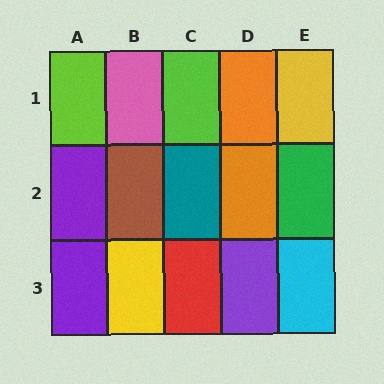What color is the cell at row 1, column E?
Yellow.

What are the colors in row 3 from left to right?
Purple, yellow, red, purple, cyan.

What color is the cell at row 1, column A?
Lime.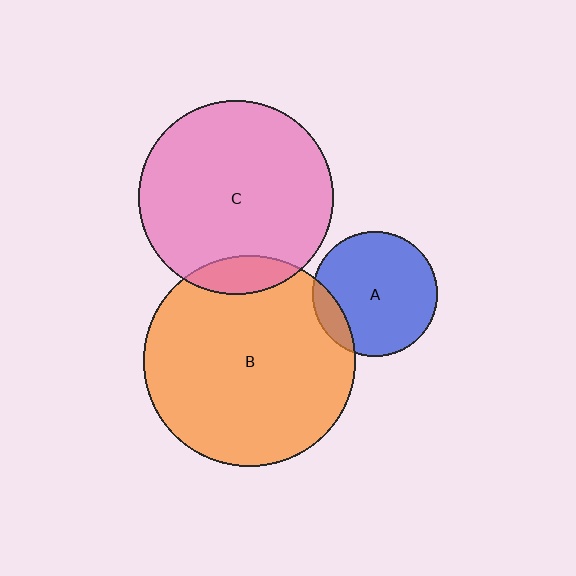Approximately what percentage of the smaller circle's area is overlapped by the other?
Approximately 10%.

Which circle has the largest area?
Circle B (orange).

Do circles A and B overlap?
Yes.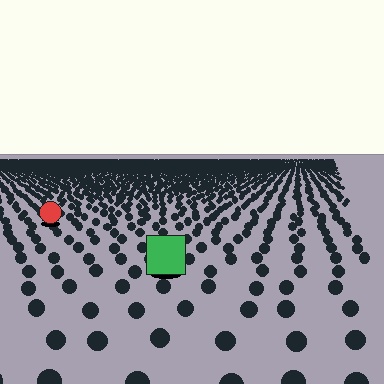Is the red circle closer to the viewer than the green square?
No. The green square is closer — you can tell from the texture gradient: the ground texture is coarser near it.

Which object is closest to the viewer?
The green square is closest. The texture marks near it are larger and more spread out.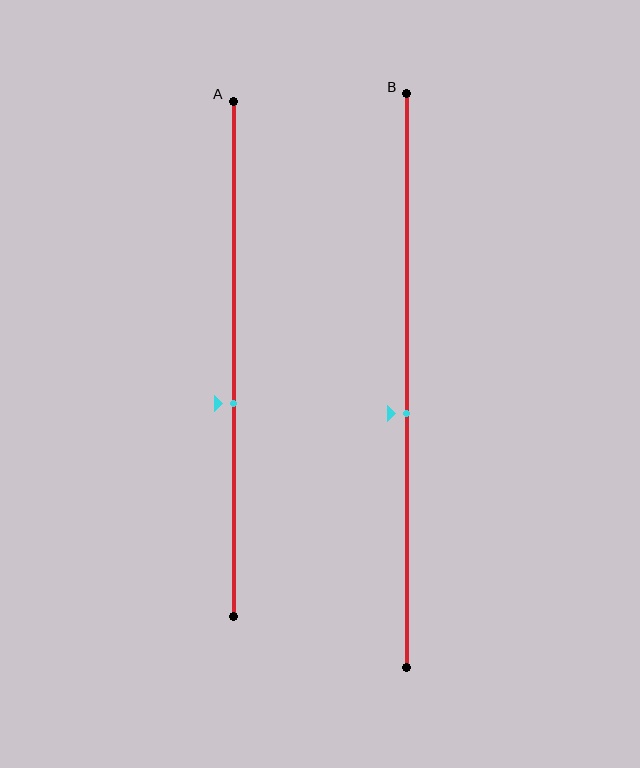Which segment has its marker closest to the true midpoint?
Segment B has its marker closest to the true midpoint.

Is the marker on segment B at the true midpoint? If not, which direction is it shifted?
No, the marker on segment B is shifted downward by about 6% of the segment length.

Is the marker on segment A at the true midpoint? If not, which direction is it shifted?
No, the marker on segment A is shifted downward by about 9% of the segment length.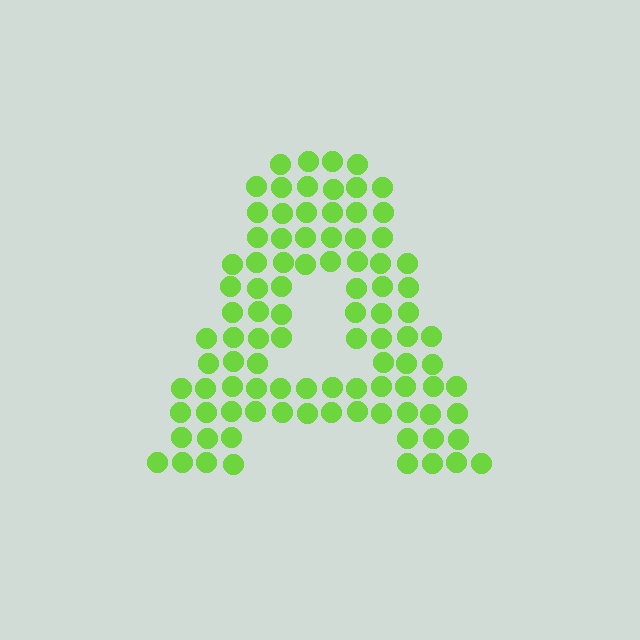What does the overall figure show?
The overall figure shows the letter A.